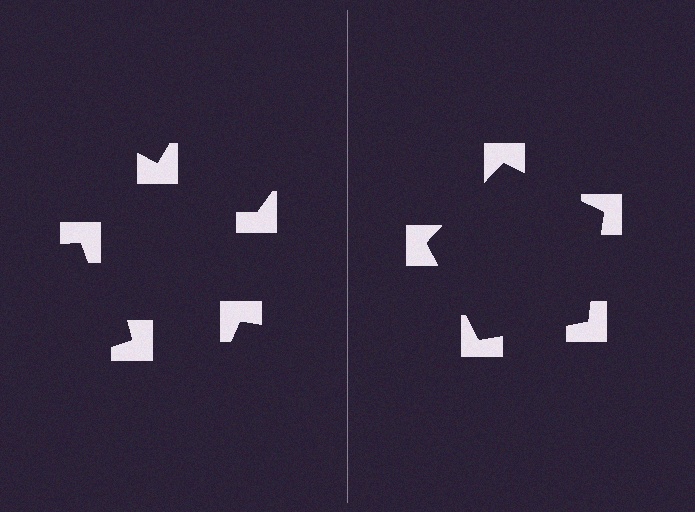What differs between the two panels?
The notched squares are positioned identically on both sides; only the wedge orientations differ. On the right they align to a pentagon; on the left they are misaligned.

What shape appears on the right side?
An illusory pentagon.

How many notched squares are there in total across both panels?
10 — 5 on each side.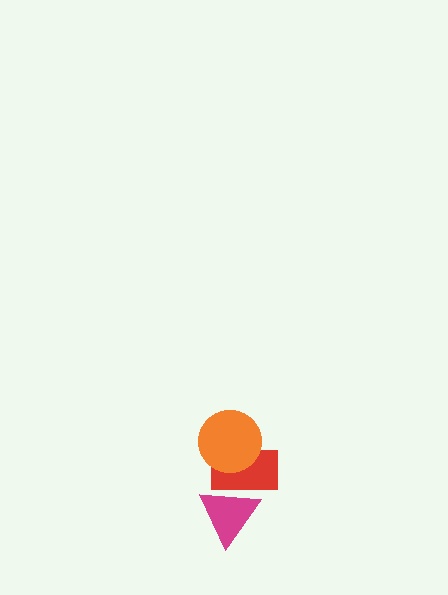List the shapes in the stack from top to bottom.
From top to bottom: the orange circle, the red rectangle, the magenta triangle.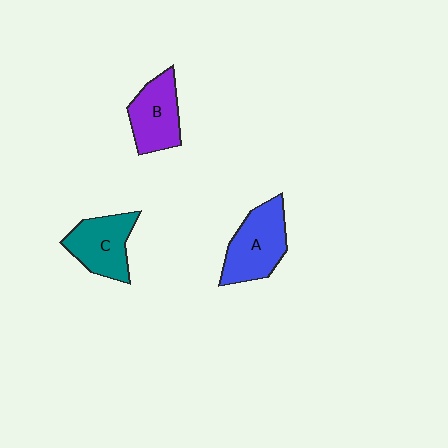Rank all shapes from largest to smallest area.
From largest to smallest: A (blue), C (teal), B (purple).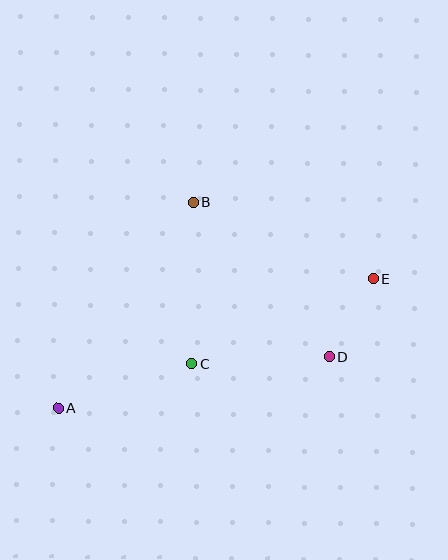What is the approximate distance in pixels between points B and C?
The distance between B and C is approximately 162 pixels.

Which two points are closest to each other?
Points D and E are closest to each other.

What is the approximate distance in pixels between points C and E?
The distance between C and E is approximately 200 pixels.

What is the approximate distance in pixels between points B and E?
The distance between B and E is approximately 196 pixels.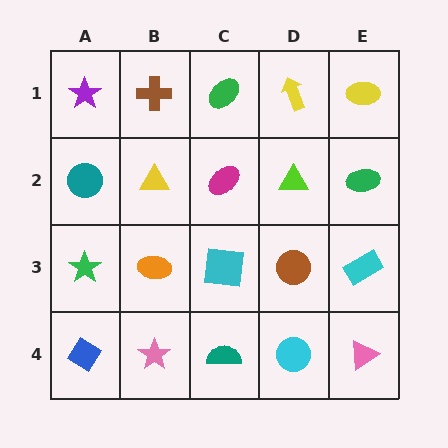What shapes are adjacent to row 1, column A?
A teal circle (row 2, column A), a brown cross (row 1, column B).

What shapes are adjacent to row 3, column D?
A lime triangle (row 2, column D), a cyan circle (row 4, column D), a cyan square (row 3, column C), a cyan rectangle (row 3, column E).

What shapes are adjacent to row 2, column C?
A green ellipse (row 1, column C), a cyan square (row 3, column C), a yellow triangle (row 2, column B), a lime triangle (row 2, column D).